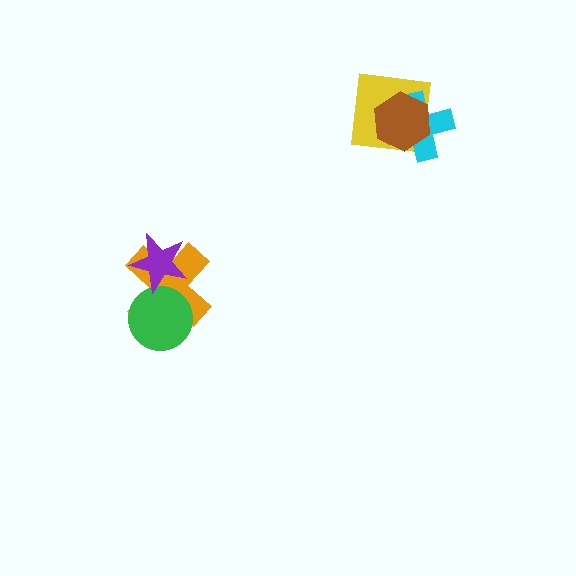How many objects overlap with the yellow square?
2 objects overlap with the yellow square.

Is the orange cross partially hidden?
Yes, it is partially covered by another shape.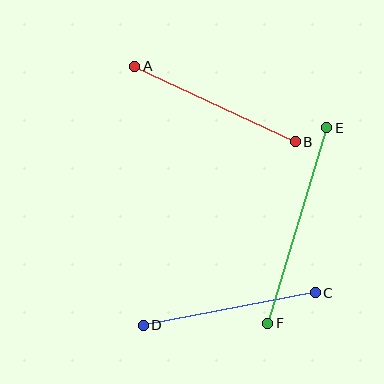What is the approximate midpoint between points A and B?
The midpoint is at approximately (215, 104) pixels.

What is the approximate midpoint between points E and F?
The midpoint is at approximately (297, 225) pixels.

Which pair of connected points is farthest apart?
Points E and F are farthest apart.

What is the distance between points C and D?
The distance is approximately 175 pixels.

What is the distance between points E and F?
The distance is approximately 204 pixels.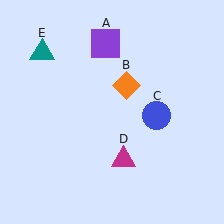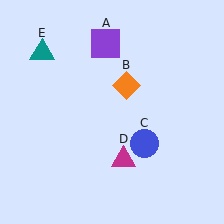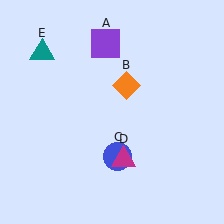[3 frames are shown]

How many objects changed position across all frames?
1 object changed position: blue circle (object C).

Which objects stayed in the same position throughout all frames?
Purple square (object A) and orange diamond (object B) and magenta triangle (object D) and teal triangle (object E) remained stationary.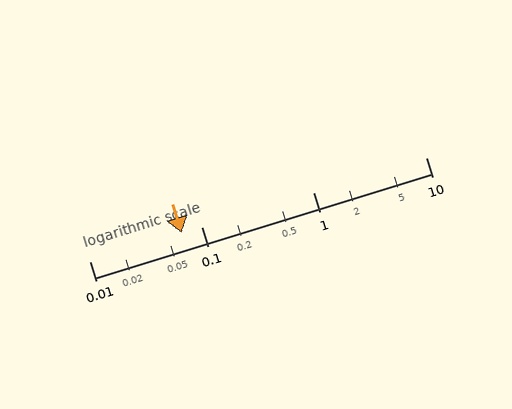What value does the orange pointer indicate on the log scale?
The pointer indicates approximately 0.067.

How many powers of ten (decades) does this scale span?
The scale spans 3 decades, from 0.01 to 10.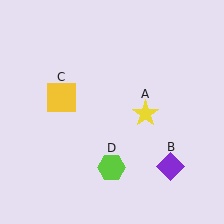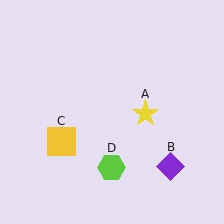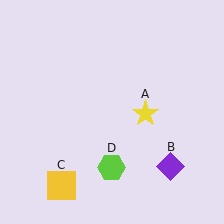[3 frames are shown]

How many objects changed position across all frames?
1 object changed position: yellow square (object C).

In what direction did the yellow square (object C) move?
The yellow square (object C) moved down.